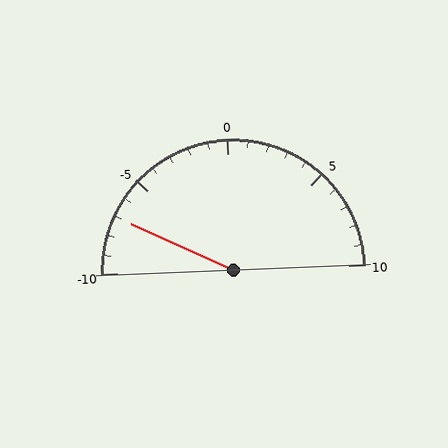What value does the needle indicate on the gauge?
The needle indicates approximately -7.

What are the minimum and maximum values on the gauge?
The gauge ranges from -10 to 10.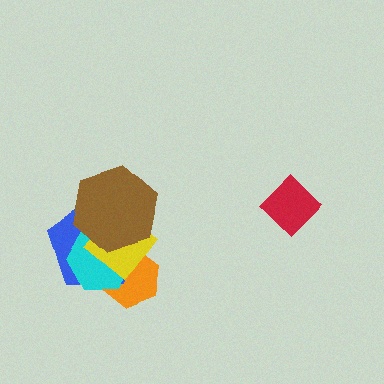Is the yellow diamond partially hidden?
Yes, it is partially covered by another shape.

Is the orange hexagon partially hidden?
Yes, it is partially covered by another shape.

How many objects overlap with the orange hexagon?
3 objects overlap with the orange hexagon.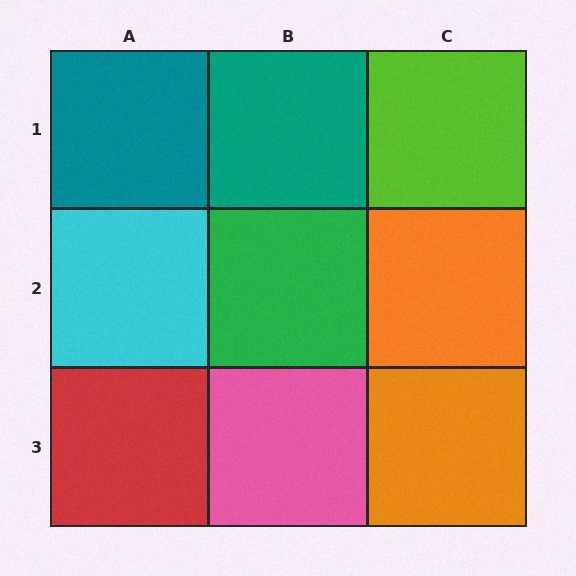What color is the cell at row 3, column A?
Red.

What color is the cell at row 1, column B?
Teal.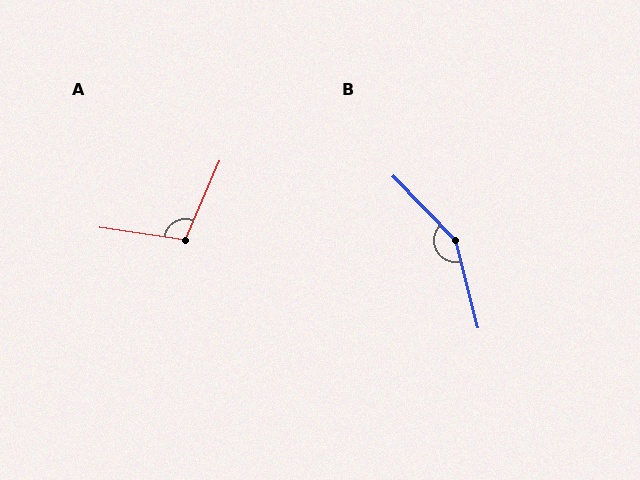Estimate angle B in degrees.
Approximately 150 degrees.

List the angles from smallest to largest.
A (105°), B (150°).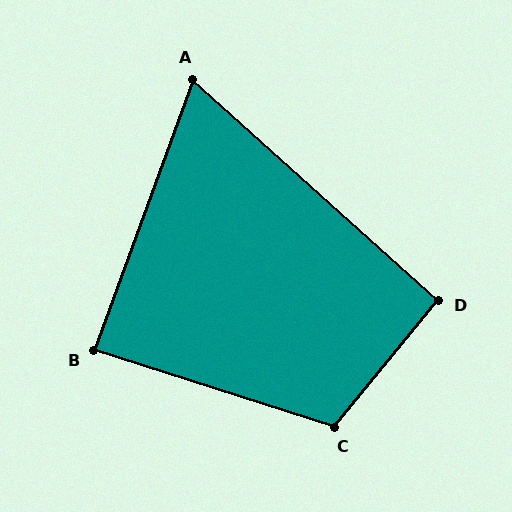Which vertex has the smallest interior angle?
A, at approximately 68 degrees.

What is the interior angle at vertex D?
Approximately 92 degrees (approximately right).